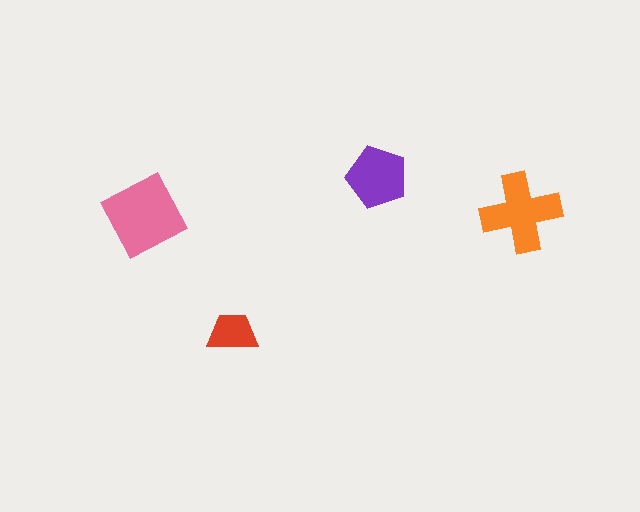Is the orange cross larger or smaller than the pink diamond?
Smaller.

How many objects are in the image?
There are 4 objects in the image.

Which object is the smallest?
The red trapezoid.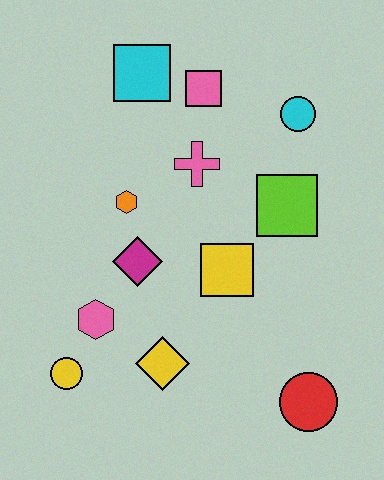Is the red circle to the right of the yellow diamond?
Yes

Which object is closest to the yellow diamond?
The pink hexagon is closest to the yellow diamond.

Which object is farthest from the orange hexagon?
The red circle is farthest from the orange hexagon.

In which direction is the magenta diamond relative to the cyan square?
The magenta diamond is below the cyan square.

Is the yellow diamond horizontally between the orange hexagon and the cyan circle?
Yes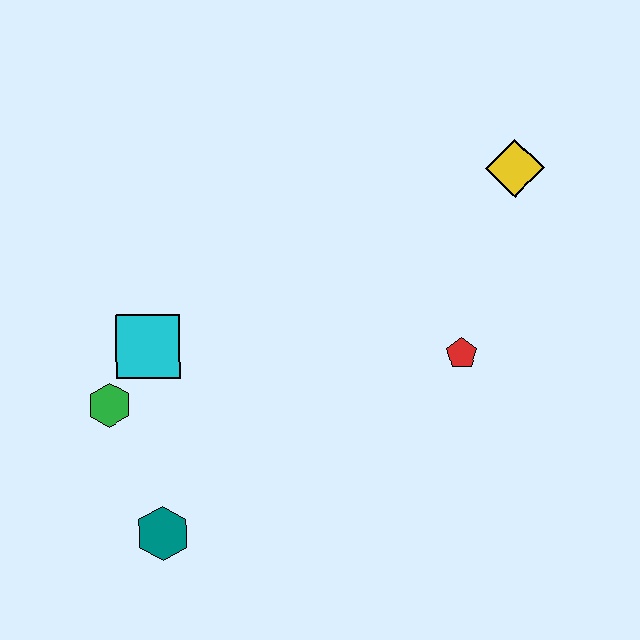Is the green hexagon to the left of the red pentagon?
Yes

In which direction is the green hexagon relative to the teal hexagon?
The green hexagon is above the teal hexagon.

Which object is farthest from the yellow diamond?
The teal hexagon is farthest from the yellow diamond.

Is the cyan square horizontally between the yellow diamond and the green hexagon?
Yes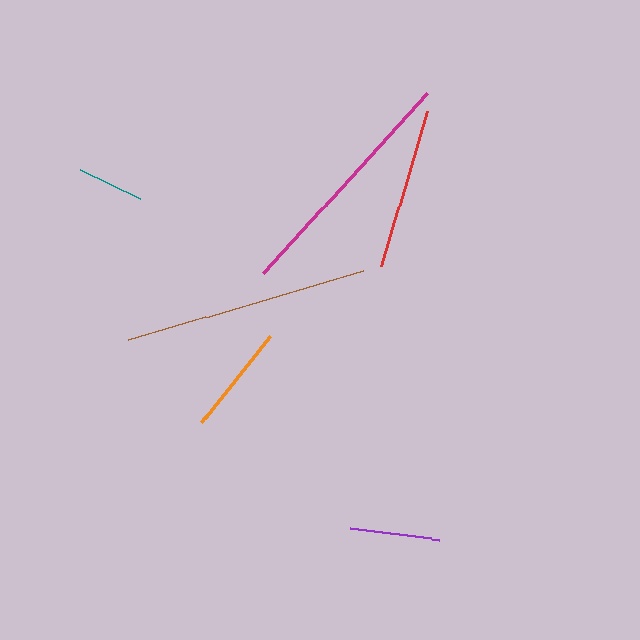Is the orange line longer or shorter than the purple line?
The orange line is longer than the purple line.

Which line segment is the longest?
The brown line is the longest at approximately 245 pixels.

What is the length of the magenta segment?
The magenta segment is approximately 243 pixels long.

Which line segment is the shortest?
The teal line is the shortest at approximately 66 pixels.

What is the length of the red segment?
The red segment is approximately 161 pixels long.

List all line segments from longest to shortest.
From longest to shortest: brown, magenta, red, orange, purple, teal.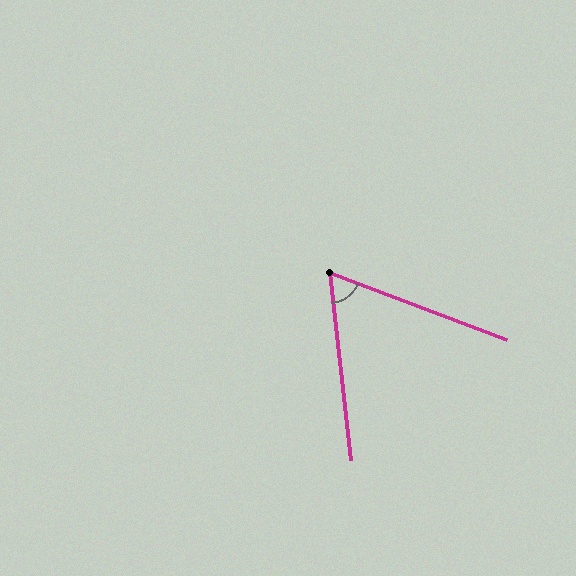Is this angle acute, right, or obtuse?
It is acute.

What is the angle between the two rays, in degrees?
Approximately 63 degrees.